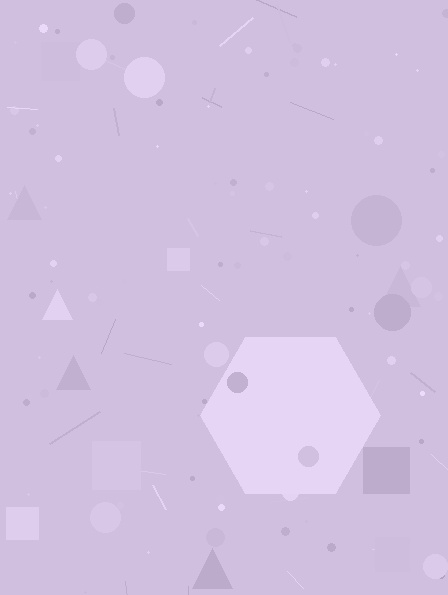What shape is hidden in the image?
A hexagon is hidden in the image.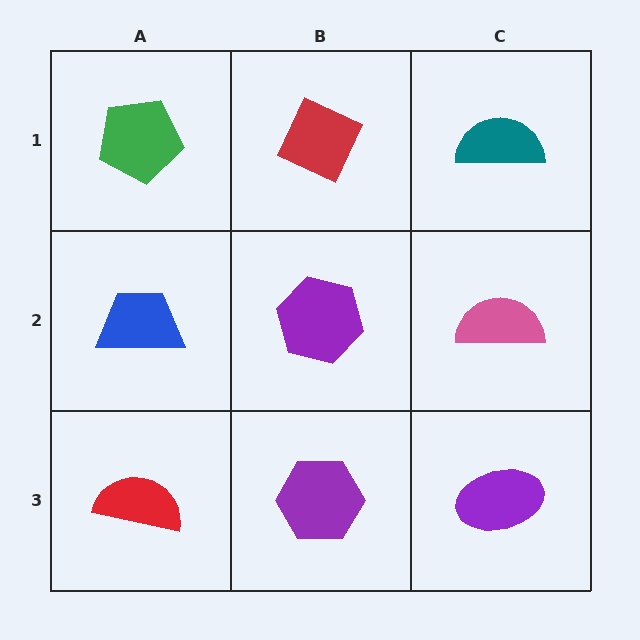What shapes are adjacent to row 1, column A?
A blue trapezoid (row 2, column A), a red diamond (row 1, column B).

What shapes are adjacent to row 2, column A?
A green pentagon (row 1, column A), a red semicircle (row 3, column A), a purple hexagon (row 2, column B).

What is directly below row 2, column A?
A red semicircle.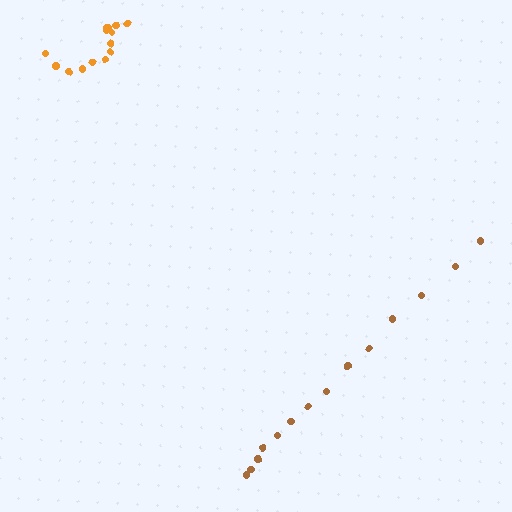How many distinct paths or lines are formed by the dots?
There are 2 distinct paths.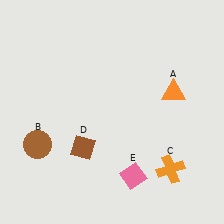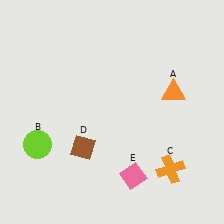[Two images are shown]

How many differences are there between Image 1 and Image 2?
There is 1 difference between the two images.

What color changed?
The circle (B) changed from brown in Image 1 to lime in Image 2.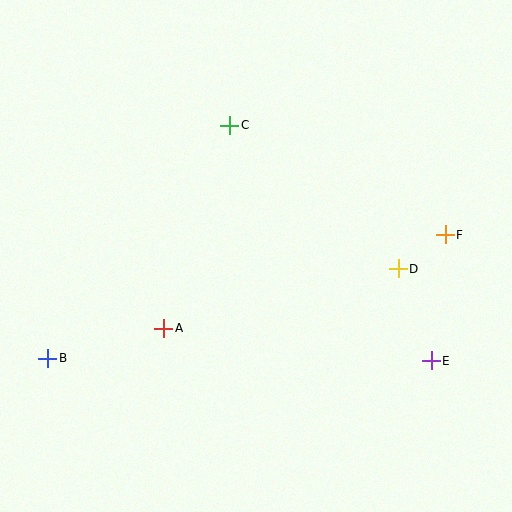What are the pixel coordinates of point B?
Point B is at (48, 358).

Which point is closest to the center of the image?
Point A at (164, 328) is closest to the center.